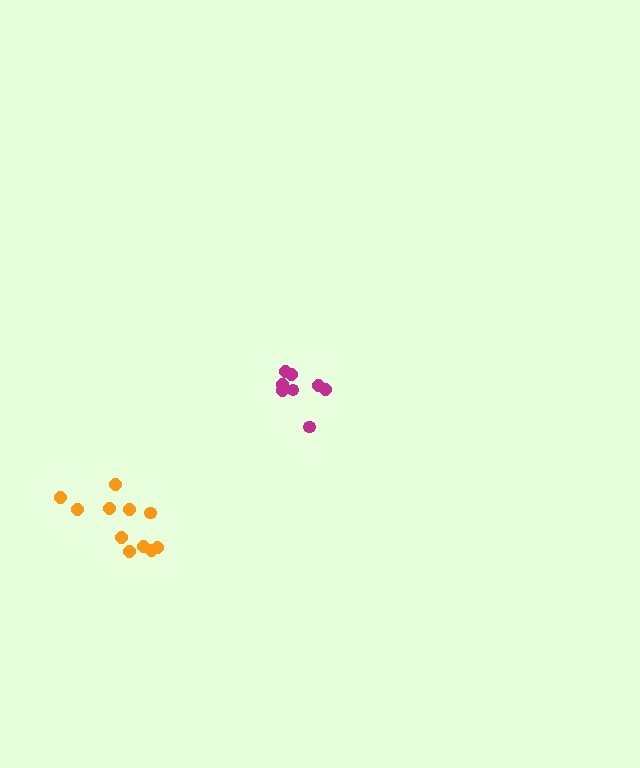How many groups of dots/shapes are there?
There are 2 groups.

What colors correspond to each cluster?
The clusters are colored: magenta, orange.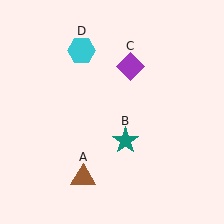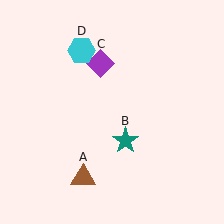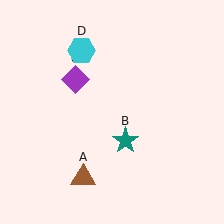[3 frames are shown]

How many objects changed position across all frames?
1 object changed position: purple diamond (object C).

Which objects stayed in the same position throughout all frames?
Brown triangle (object A) and teal star (object B) and cyan hexagon (object D) remained stationary.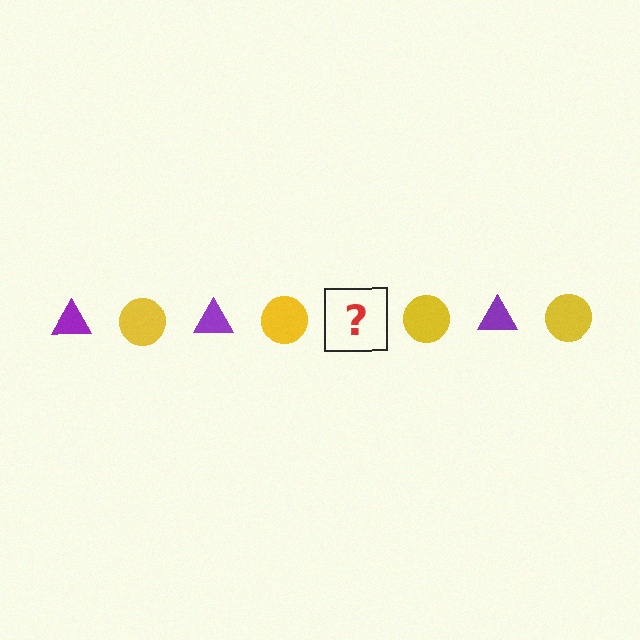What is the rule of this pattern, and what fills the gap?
The rule is that the pattern alternates between purple triangle and yellow circle. The gap should be filled with a purple triangle.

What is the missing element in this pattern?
The missing element is a purple triangle.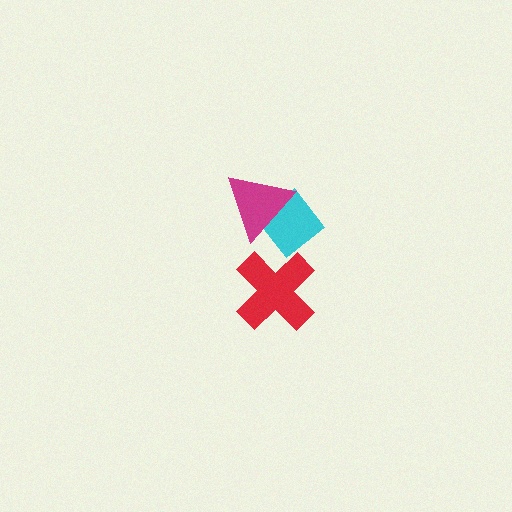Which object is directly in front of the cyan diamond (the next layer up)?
The magenta triangle is directly in front of the cyan diamond.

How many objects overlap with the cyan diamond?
2 objects overlap with the cyan diamond.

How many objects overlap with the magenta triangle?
1 object overlaps with the magenta triangle.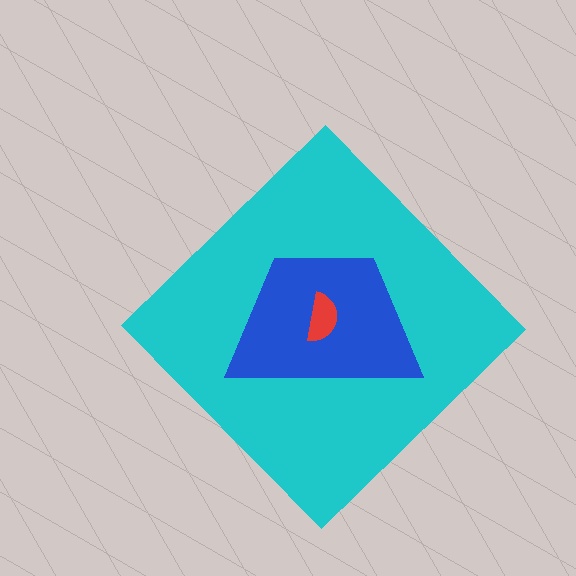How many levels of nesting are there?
3.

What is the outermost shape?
The cyan diamond.